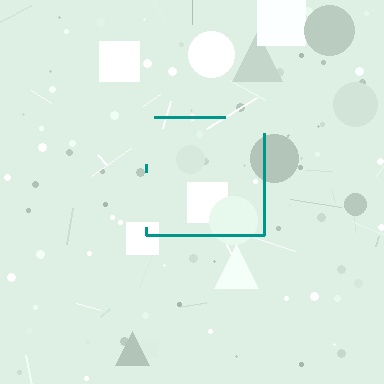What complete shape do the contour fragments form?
The contour fragments form a square.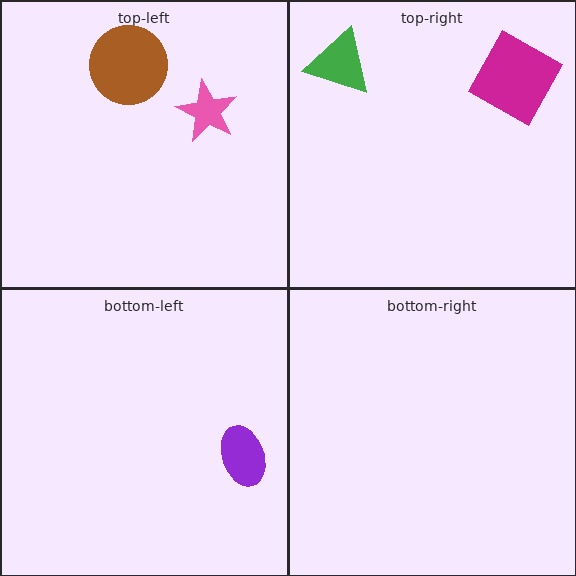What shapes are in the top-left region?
The pink star, the brown circle.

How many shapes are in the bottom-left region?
1.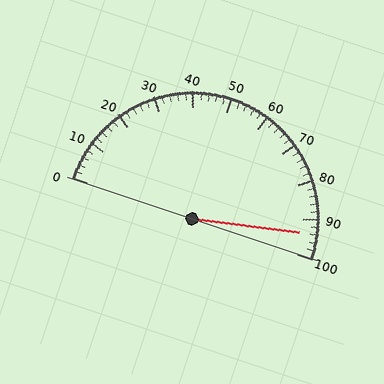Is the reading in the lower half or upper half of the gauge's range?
The reading is in the upper half of the range (0 to 100).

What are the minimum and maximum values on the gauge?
The gauge ranges from 0 to 100.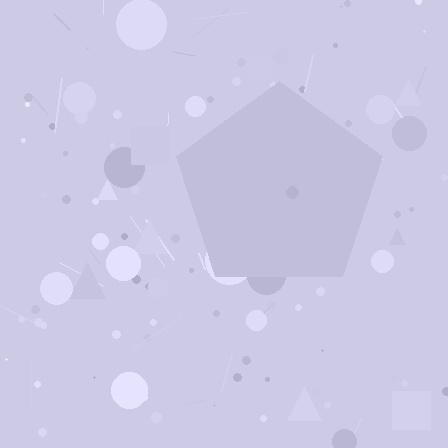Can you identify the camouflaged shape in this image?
The camouflaged shape is a pentagon.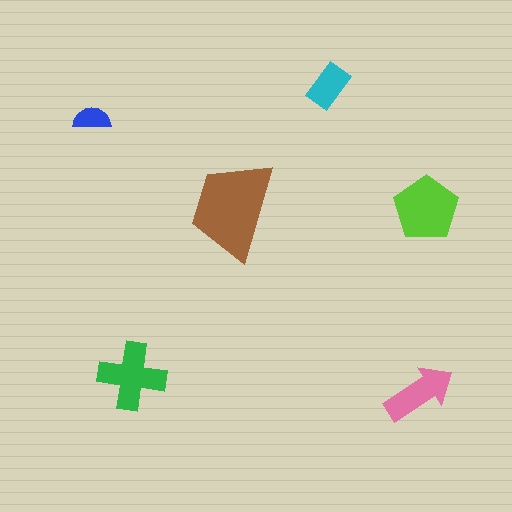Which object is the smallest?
The blue semicircle.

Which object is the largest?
The brown trapezoid.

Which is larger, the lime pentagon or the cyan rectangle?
The lime pentagon.